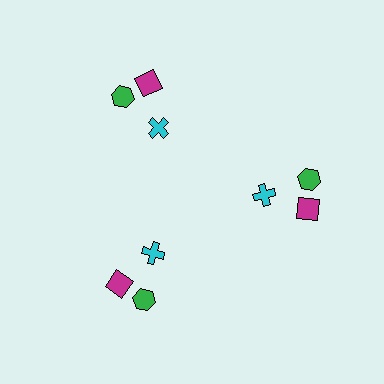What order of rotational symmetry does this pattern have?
This pattern has 3-fold rotational symmetry.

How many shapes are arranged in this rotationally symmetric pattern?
There are 9 shapes, arranged in 3 groups of 3.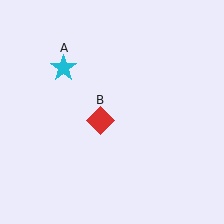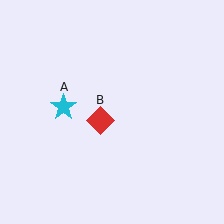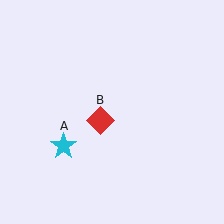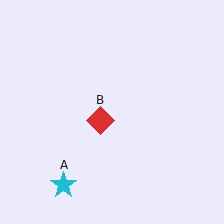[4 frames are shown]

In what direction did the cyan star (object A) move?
The cyan star (object A) moved down.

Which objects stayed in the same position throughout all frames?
Red diamond (object B) remained stationary.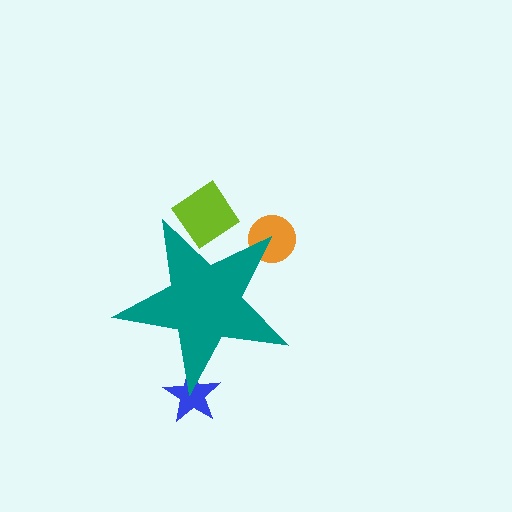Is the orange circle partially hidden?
Yes, the orange circle is partially hidden behind the teal star.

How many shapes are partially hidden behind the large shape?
3 shapes are partially hidden.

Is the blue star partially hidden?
Yes, the blue star is partially hidden behind the teal star.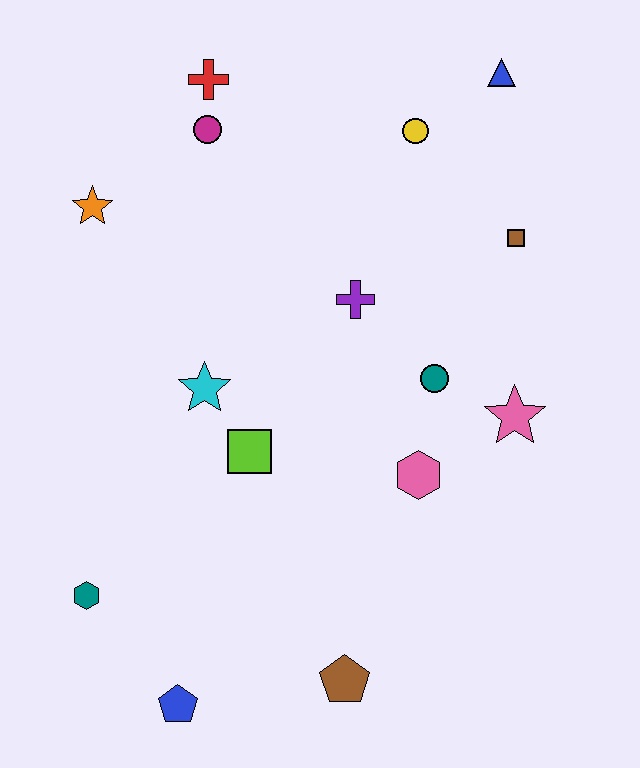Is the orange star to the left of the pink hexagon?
Yes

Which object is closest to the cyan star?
The lime square is closest to the cyan star.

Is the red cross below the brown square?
No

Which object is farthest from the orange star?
The brown pentagon is farthest from the orange star.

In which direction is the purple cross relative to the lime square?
The purple cross is above the lime square.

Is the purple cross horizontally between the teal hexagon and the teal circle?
Yes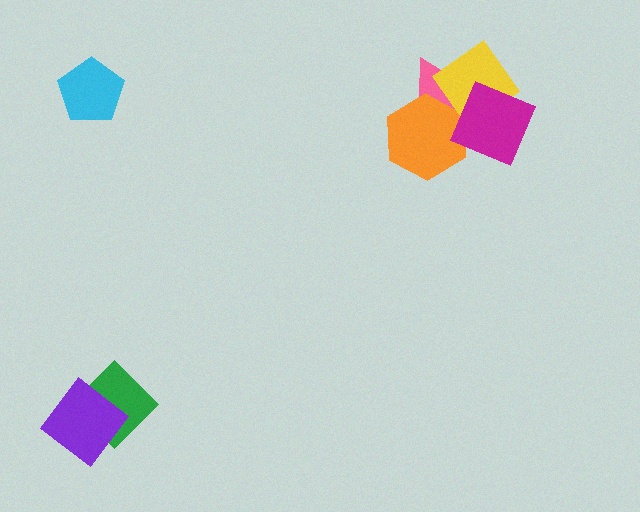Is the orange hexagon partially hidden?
Yes, it is partially covered by another shape.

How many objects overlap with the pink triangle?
3 objects overlap with the pink triangle.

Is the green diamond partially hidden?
Yes, it is partially covered by another shape.